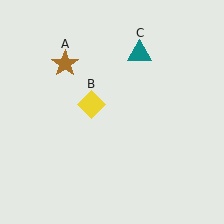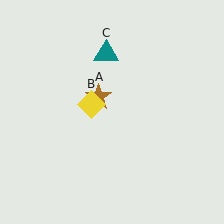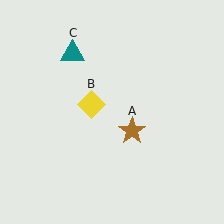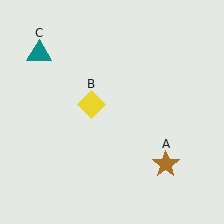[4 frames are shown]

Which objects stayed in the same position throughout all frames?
Yellow diamond (object B) remained stationary.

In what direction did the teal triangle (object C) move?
The teal triangle (object C) moved left.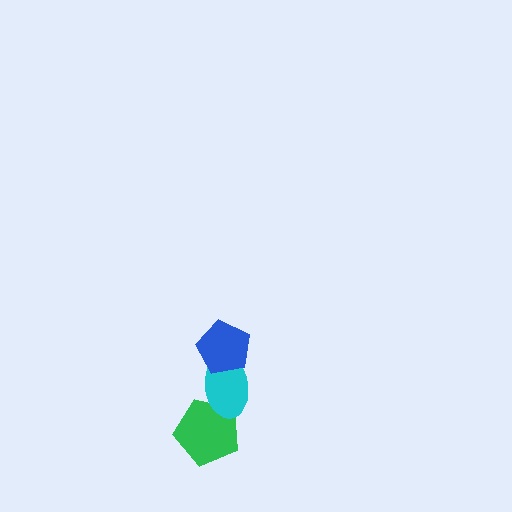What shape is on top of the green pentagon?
The cyan ellipse is on top of the green pentagon.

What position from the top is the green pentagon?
The green pentagon is 3rd from the top.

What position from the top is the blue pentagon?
The blue pentagon is 1st from the top.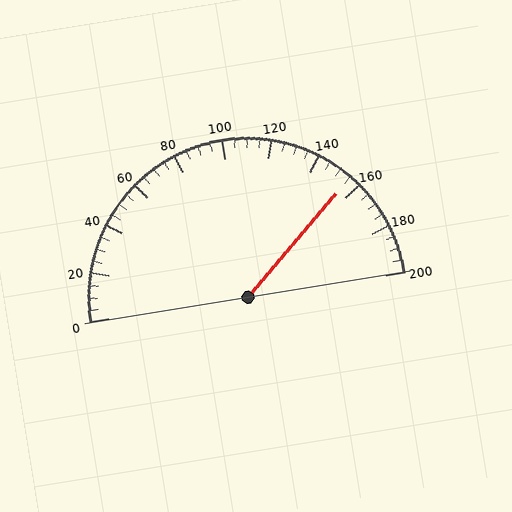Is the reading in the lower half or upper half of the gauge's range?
The reading is in the upper half of the range (0 to 200).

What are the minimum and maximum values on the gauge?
The gauge ranges from 0 to 200.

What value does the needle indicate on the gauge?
The needle indicates approximately 155.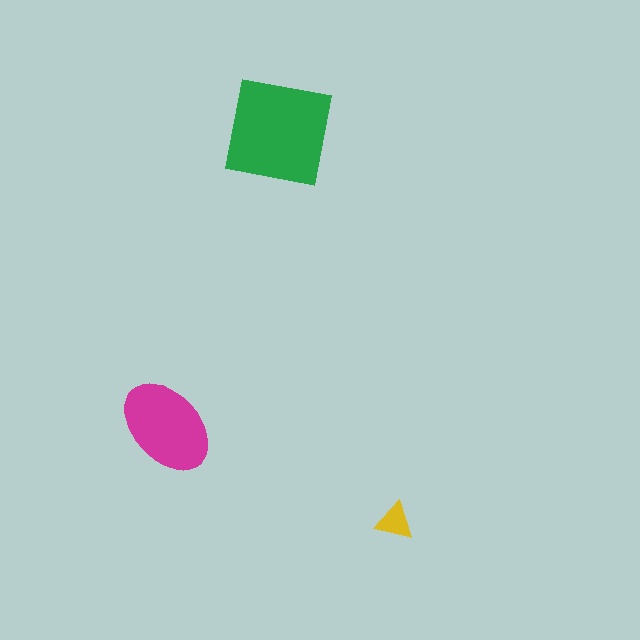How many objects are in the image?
There are 3 objects in the image.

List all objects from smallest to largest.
The yellow triangle, the magenta ellipse, the green square.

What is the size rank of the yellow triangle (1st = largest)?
3rd.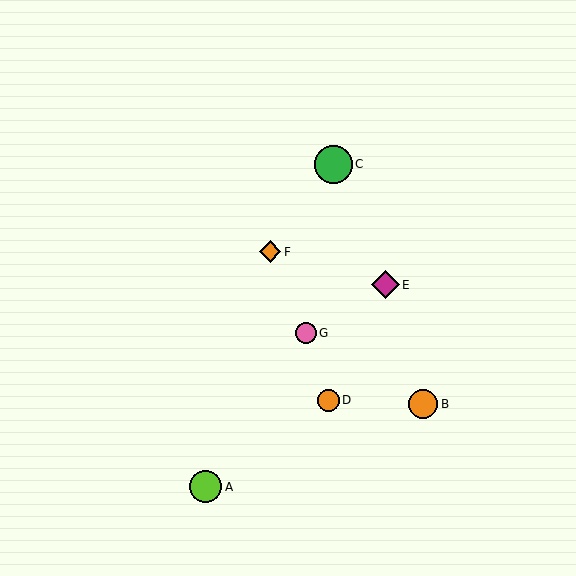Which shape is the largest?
The green circle (labeled C) is the largest.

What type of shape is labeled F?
Shape F is an orange diamond.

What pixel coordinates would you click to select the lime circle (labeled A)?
Click at (206, 487) to select the lime circle A.